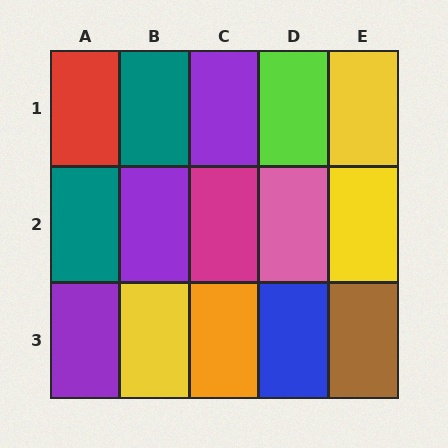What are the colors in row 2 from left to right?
Teal, purple, magenta, pink, yellow.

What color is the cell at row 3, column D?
Blue.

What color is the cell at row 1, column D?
Lime.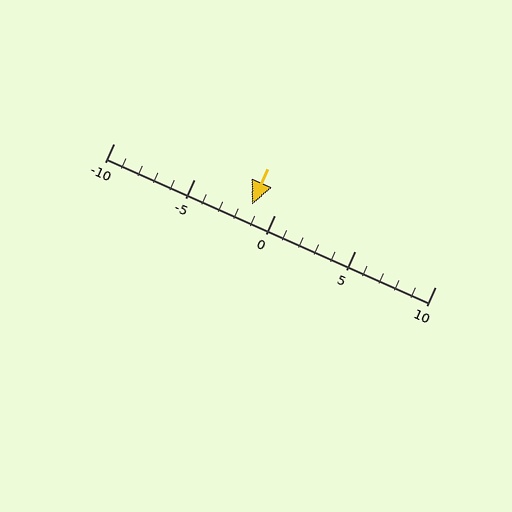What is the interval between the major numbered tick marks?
The major tick marks are spaced 5 units apart.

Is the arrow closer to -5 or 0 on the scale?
The arrow is closer to 0.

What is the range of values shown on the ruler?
The ruler shows values from -10 to 10.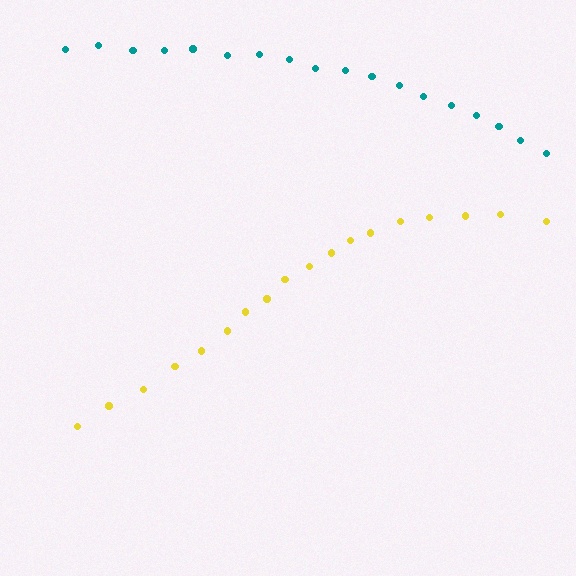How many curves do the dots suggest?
There are 2 distinct paths.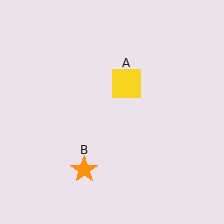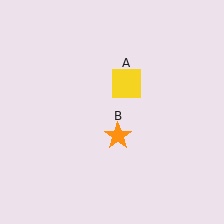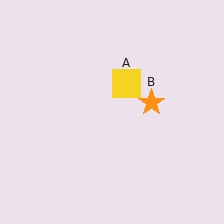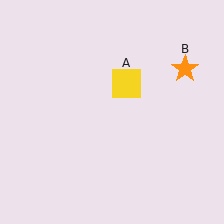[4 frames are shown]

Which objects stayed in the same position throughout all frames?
Yellow square (object A) remained stationary.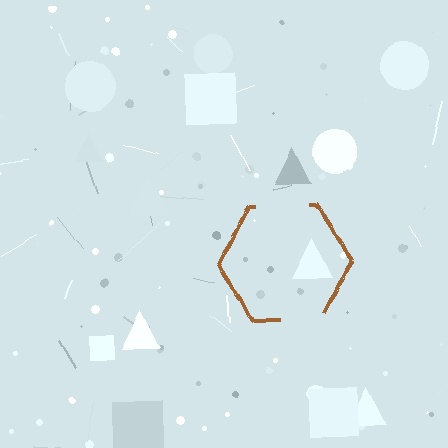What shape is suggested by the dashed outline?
The dashed outline suggests a hexagon.